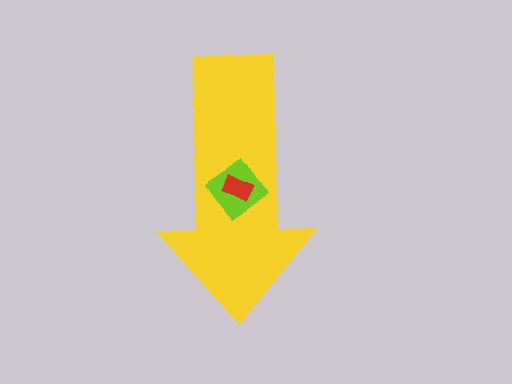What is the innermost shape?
The red rectangle.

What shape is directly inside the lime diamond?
The red rectangle.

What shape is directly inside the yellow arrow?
The lime diamond.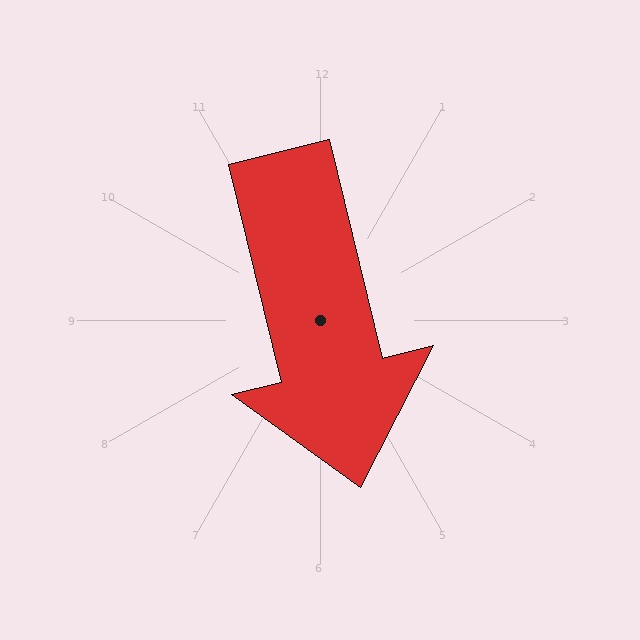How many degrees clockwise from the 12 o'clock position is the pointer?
Approximately 166 degrees.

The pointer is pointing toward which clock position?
Roughly 6 o'clock.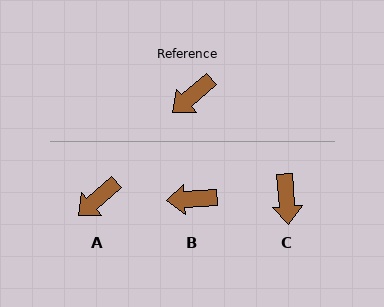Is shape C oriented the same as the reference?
No, it is off by about 53 degrees.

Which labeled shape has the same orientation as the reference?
A.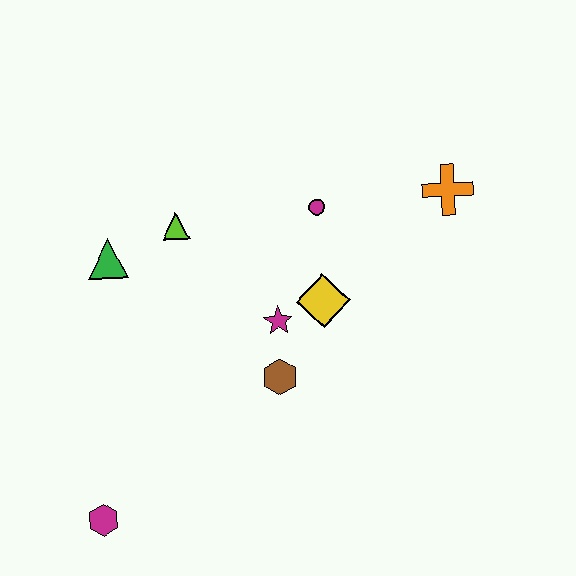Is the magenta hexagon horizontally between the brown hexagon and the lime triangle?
No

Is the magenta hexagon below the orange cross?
Yes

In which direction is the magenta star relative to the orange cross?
The magenta star is to the left of the orange cross.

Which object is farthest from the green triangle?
The orange cross is farthest from the green triangle.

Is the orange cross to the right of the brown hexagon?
Yes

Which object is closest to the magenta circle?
The yellow diamond is closest to the magenta circle.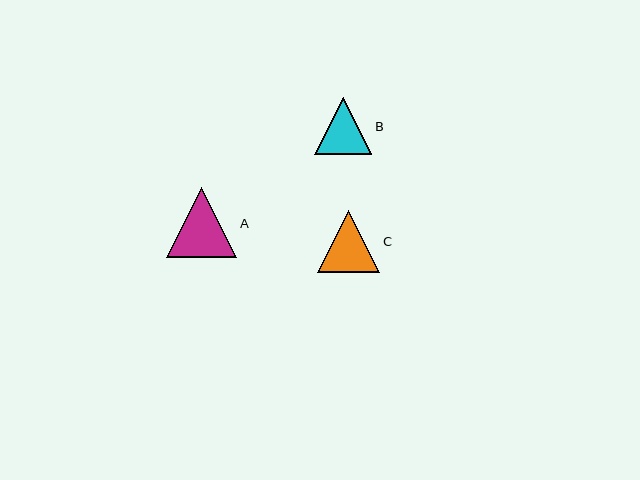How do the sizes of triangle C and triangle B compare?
Triangle C and triangle B are approximately the same size.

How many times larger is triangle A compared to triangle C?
Triangle A is approximately 1.1 times the size of triangle C.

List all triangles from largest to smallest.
From largest to smallest: A, C, B.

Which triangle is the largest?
Triangle A is the largest with a size of approximately 70 pixels.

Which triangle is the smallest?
Triangle B is the smallest with a size of approximately 57 pixels.